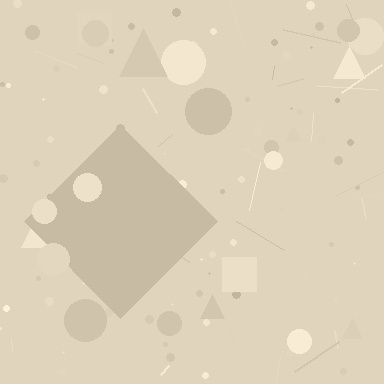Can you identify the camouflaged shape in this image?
The camouflaged shape is a diamond.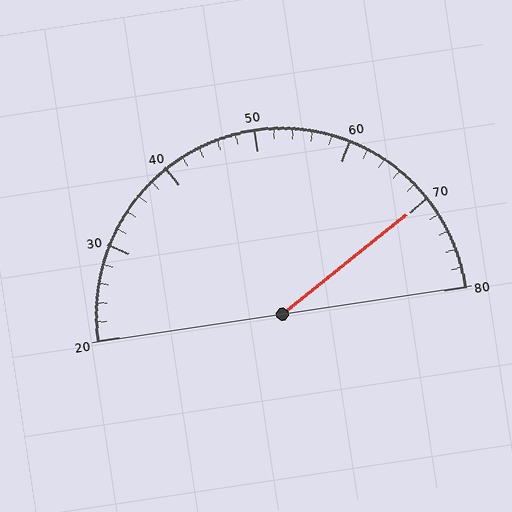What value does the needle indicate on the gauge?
The needle indicates approximately 70.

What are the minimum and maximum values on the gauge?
The gauge ranges from 20 to 80.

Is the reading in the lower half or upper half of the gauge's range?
The reading is in the upper half of the range (20 to 80).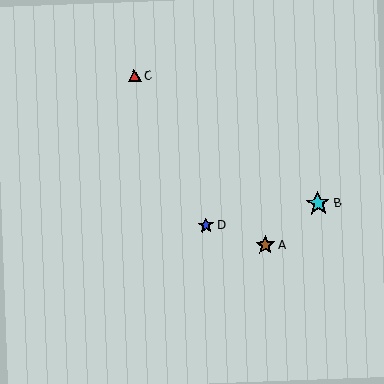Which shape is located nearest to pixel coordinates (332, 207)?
The cyan star (labeled B) at (318, 204) is nearest to that location.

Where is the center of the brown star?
The center of the brown star is at (265, 245).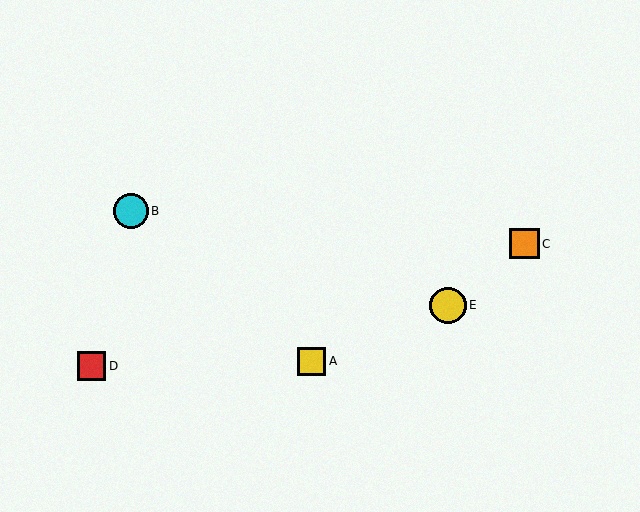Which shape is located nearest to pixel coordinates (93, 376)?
The red square (labeled D) at (91, 366) is nearest to that location.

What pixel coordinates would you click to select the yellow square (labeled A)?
Click at (312, 361) to select the yellow square A.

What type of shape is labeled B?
Shape B is a cyan circle.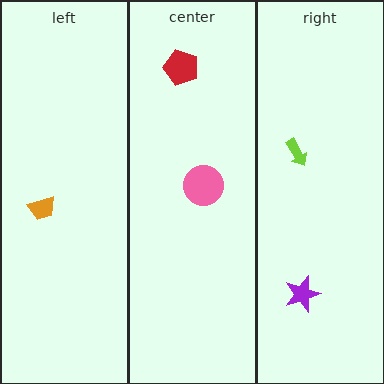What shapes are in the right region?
The purple star, the lime arrow.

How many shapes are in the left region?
1.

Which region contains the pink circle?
The center region.